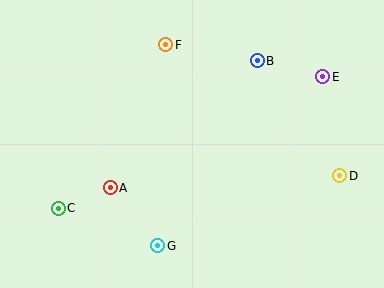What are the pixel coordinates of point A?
Point A is at (110, 188).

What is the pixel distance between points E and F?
The distance between E and F is 160 pixels.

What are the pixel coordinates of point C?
Point C is at (58, 208).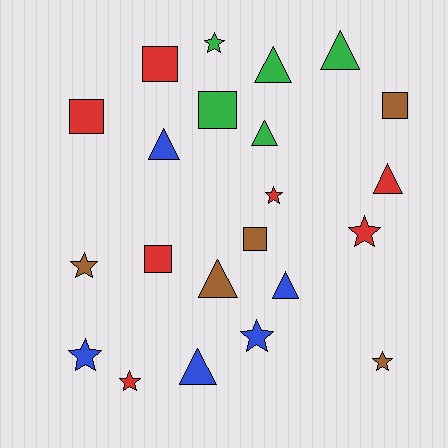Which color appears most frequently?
Red, with 7 objects.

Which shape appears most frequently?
Star, with 8 objects.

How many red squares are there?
There are 3 red squares.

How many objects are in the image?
There are 22 objects.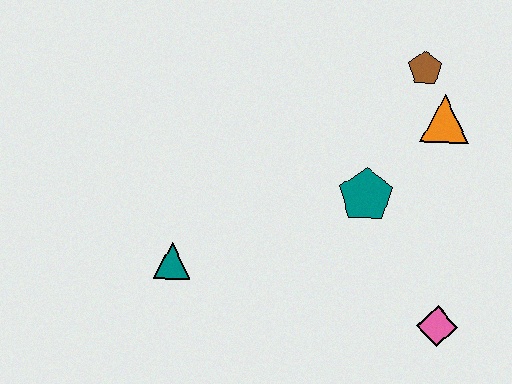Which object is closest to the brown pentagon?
The orange triangle is closest to the brown pentagon.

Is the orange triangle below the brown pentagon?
Yes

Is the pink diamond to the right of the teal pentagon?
Yes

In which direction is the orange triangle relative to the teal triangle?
The orange triangle is to the right of the teal triangle.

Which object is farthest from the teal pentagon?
The teal triangle is farthest from the teal pentagon.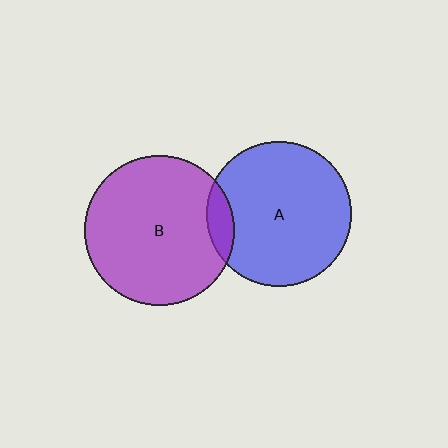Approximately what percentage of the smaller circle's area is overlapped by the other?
Approximately 10%.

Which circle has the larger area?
Circle B (purple).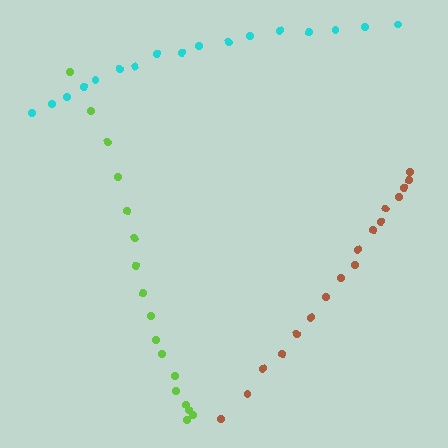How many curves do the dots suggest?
There are 3 distinct paths.